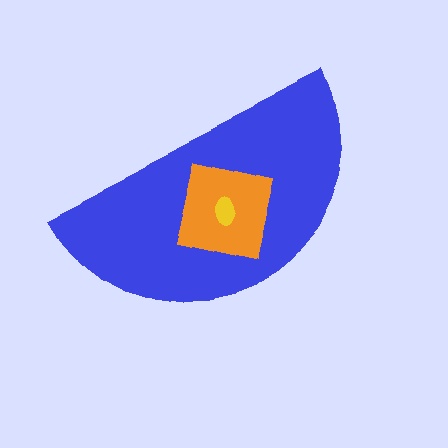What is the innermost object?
The yellow ellipse.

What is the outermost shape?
The blue semicircle.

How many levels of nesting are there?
3.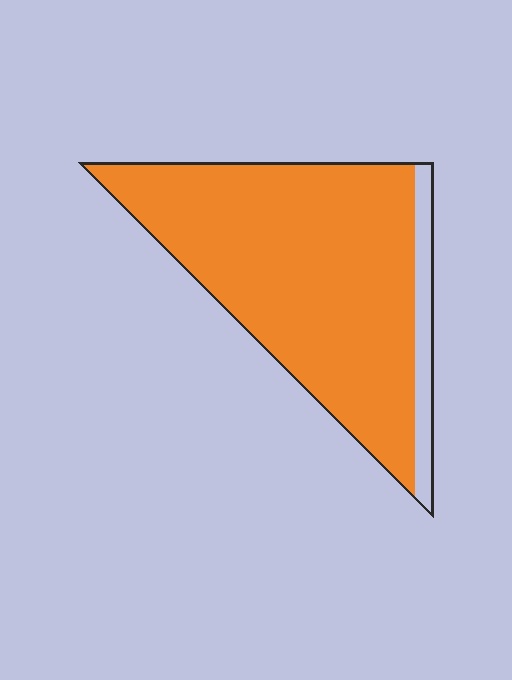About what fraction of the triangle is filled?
About nine tenths (9/10).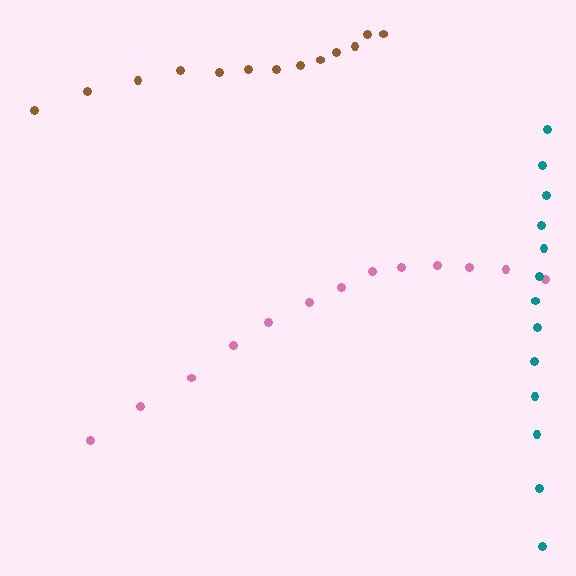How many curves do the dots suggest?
There are 3 distinct paths.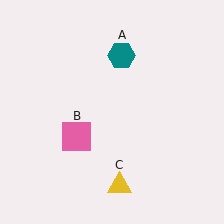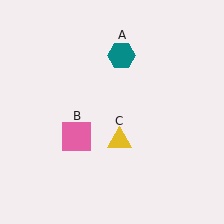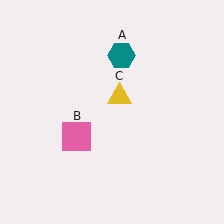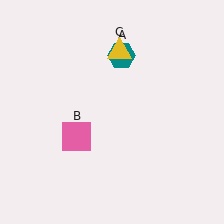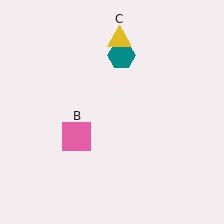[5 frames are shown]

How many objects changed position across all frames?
1 object changed position: yellow triangle (object C).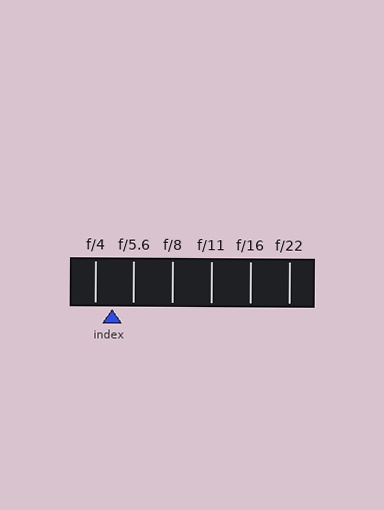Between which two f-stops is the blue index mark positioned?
The index mark is between f/4 and f/5.6.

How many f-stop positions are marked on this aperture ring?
There are 6 f-stop positions marked.